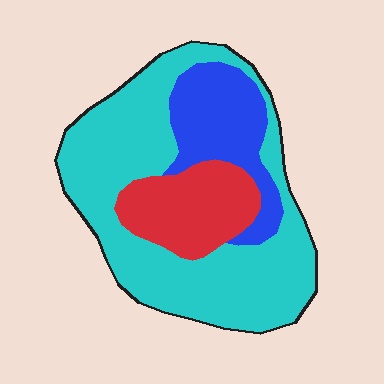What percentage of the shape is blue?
Blue covers about 20% of the shape.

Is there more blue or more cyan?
Cyan.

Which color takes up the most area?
Cyan, at roughly 60%.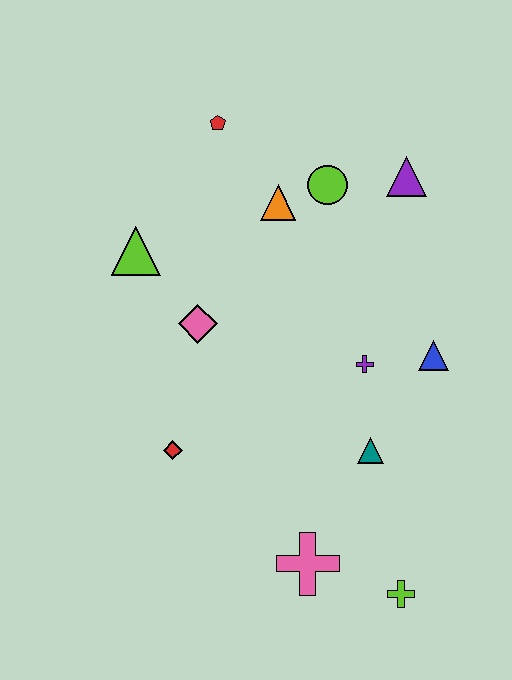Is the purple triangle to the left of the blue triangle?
Yes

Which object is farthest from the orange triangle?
The lime cross is farthest from the orange triangle.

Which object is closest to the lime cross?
The pink cross is closest to the lime cross.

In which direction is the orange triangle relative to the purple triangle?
The orange triangle is to the left of the purple triangle.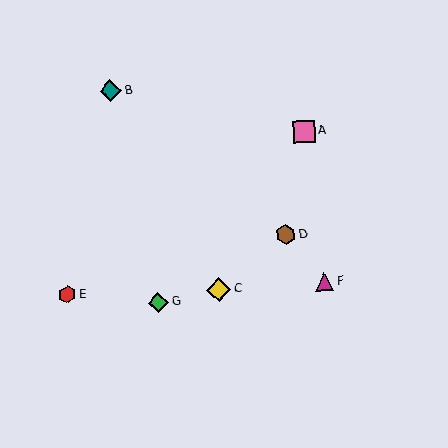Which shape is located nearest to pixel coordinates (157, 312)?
The green diamond (labeled G) at (158, 302) is nearest to that location.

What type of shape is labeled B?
Shape B is a teal diamond.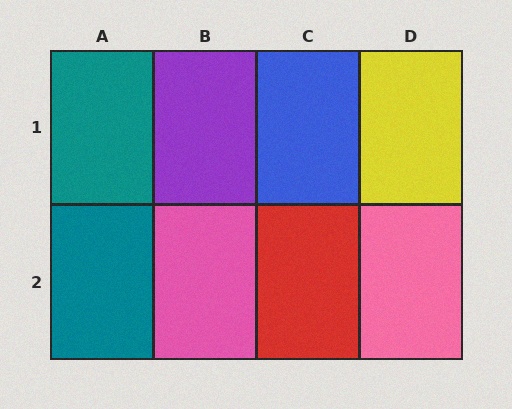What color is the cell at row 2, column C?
Red.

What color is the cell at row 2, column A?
Teal.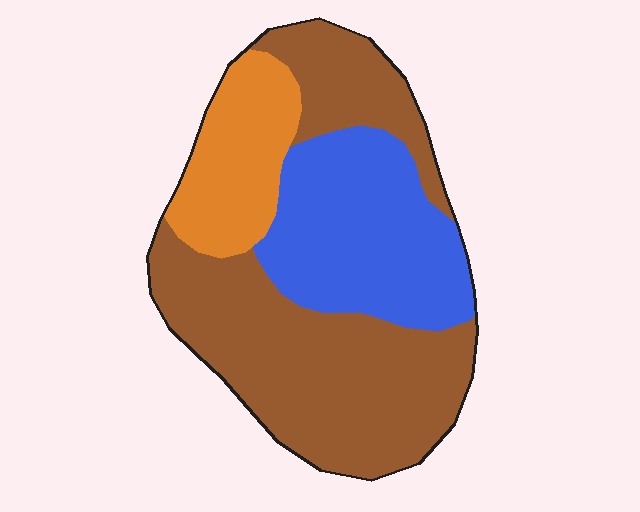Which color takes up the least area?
Orange, at roughly 15%.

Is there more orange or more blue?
Blue.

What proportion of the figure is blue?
Blue takes up about one third (1/3) of the figure.